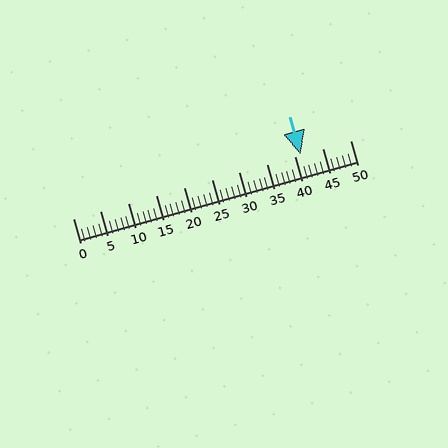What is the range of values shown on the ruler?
The ruler shows values from 0 to 50.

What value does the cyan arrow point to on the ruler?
The cyan arrow points to approximately 41.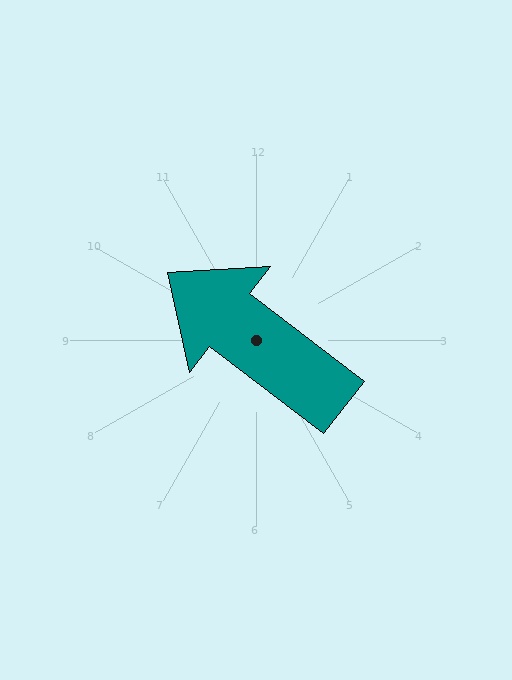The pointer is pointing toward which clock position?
Roughly 10 o'clock.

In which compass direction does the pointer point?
Northwest.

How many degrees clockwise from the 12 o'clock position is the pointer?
Approximately 307 degrees.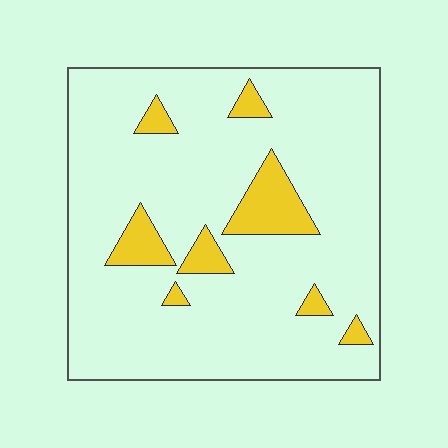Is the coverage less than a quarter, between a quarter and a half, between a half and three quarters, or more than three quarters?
Less than a quarter.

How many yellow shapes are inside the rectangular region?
8.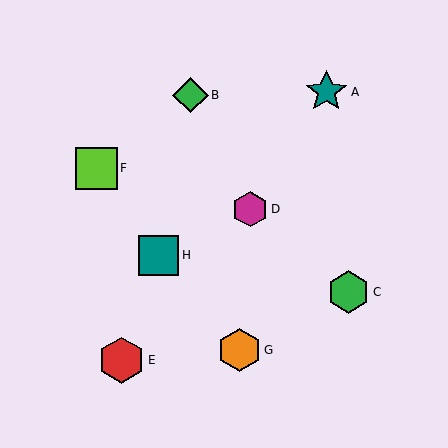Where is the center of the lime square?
The center of the lime square is at (96, 168).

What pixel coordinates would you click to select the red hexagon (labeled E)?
Click at (122, 360) to select the red hexagon E.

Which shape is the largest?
The red hexagon (labeled E) is the largest.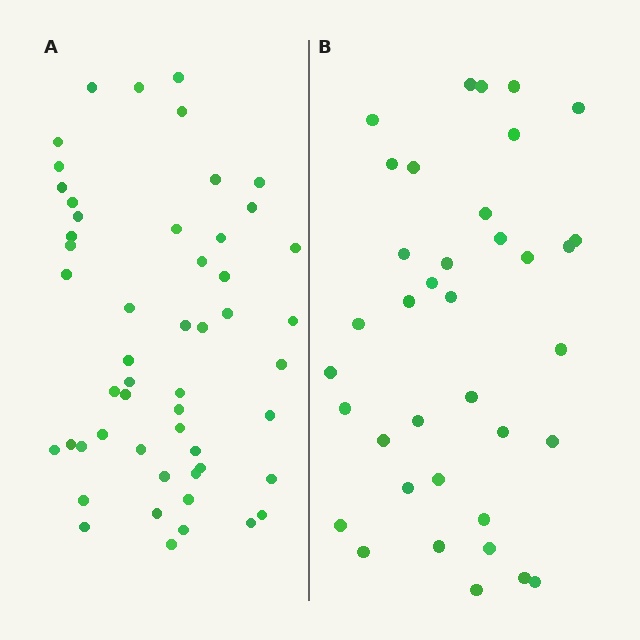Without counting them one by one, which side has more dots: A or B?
Region A (the left region) has more dots.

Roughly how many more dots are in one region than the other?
Region A has approximately 15 more dots than region B.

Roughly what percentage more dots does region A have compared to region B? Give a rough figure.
About 40% more.